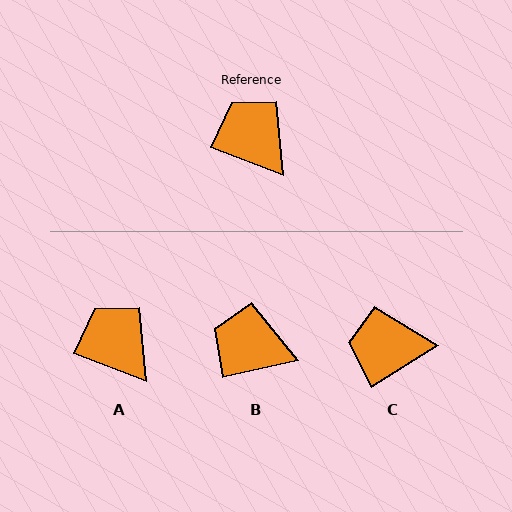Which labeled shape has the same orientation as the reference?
A.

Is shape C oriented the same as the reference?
No, it is off by about 53 degrees.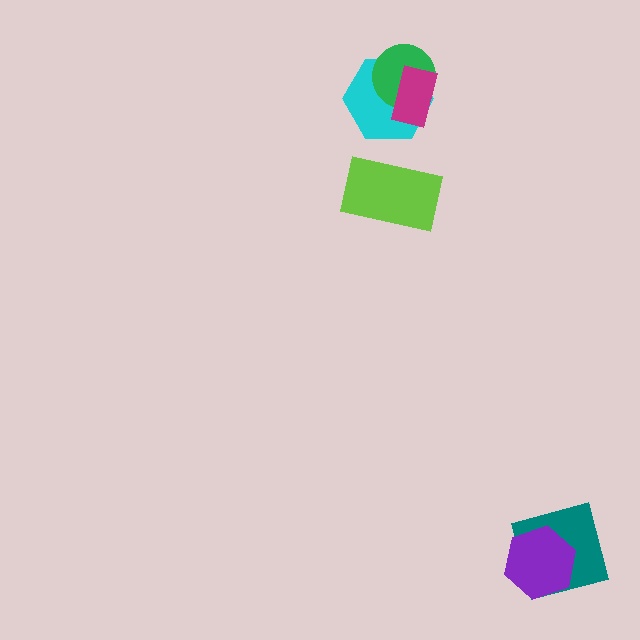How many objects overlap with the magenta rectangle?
2 objects overlap with the magenta rectangle.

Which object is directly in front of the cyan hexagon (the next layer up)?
The green circle is directly in front of the cyan hexagon.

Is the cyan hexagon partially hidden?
Yes, it is partially covered by another shape.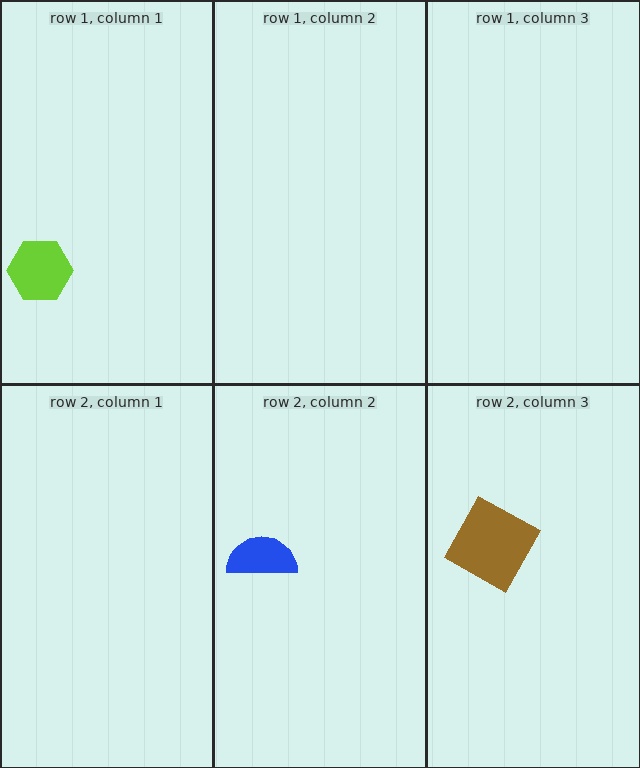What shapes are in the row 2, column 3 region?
The brown square.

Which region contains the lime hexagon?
The row 1, column 1 region.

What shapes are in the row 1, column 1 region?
The lime hexagon.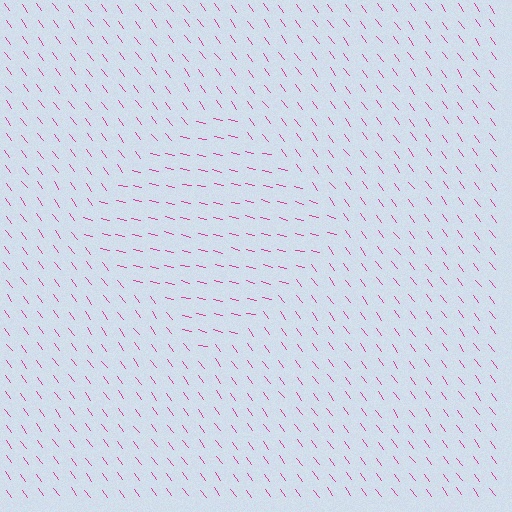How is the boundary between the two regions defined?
The boundary is defined purely by a change in line orientation (approximately 40 degrees difference). All lines are the same color and thickness.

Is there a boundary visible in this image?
Yes, there is a texture boundary formed by a change in line orientation.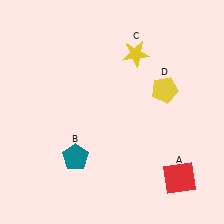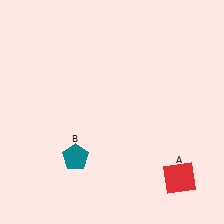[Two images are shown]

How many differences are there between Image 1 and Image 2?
There are 2 differences between the two images.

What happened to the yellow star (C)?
The yellow star (C) was removed in Image 2. It was in the top-right area of Image 1.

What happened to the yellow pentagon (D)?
The yellow pentagon (D) was removed in Image 2. It was in the top-right area of Image 1.